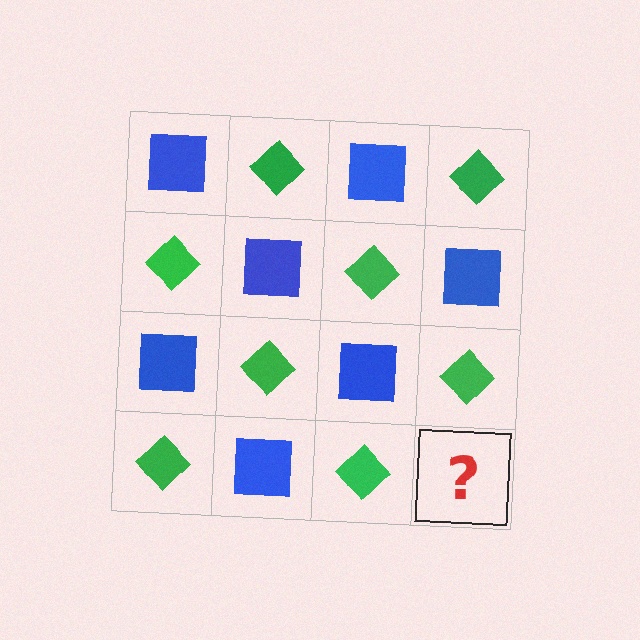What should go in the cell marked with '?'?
The missing cell should contain a blue square.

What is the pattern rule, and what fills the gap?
The rule is that it alternates blue square and green diamond in a checkerboard pattern. The gap should be filled with a blue square.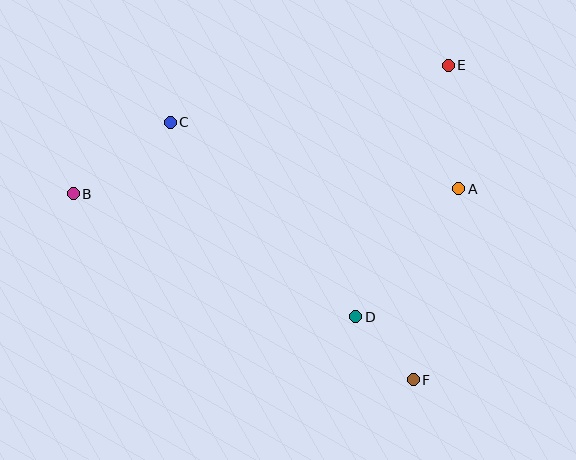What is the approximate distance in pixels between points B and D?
The distance between B and D is approximately 308 pixels.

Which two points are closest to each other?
Points D and F are closest to each other.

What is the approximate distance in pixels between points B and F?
The distance between B and F is approximately 388 pixels.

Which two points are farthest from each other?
Points B and E are farthest from each other.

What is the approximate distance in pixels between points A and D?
The distance between A and D is approximately 164 pixels.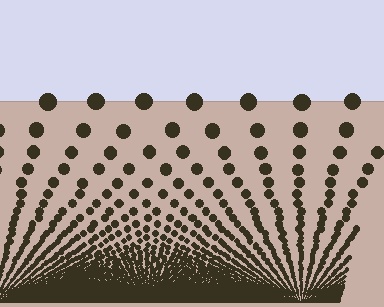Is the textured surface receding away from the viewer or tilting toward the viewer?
The surface appears to tilt toward the viewer. Texture elements get larger and sparser toward the top.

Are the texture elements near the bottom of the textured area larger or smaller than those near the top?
Smaller. The gradient is inverted — elements near the bottom are smaller and denser.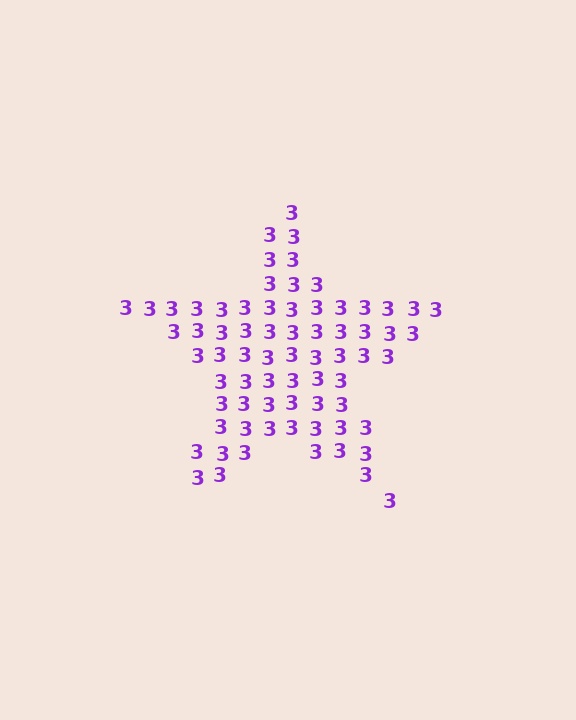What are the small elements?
The small elements are digit 3's.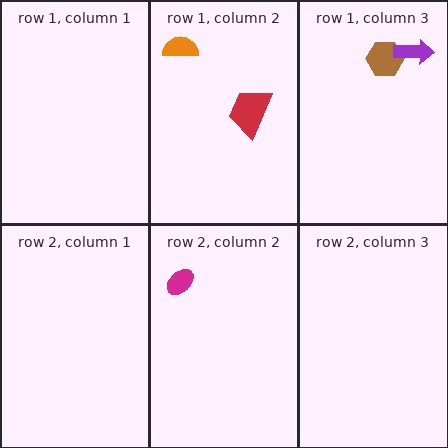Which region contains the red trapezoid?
The row 1, column 2 region.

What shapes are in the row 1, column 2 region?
The orange semicircle, the red trapezoid.